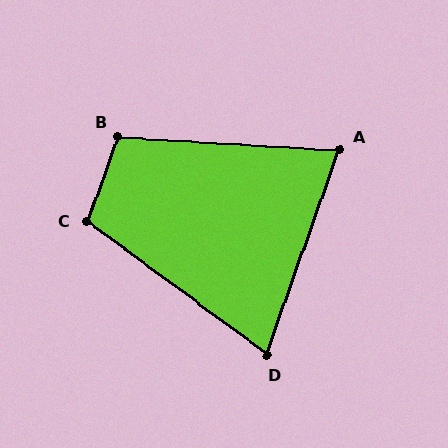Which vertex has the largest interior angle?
B, at approximately 107 degrees.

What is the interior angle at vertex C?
Approximately 106 degrees (obtuse).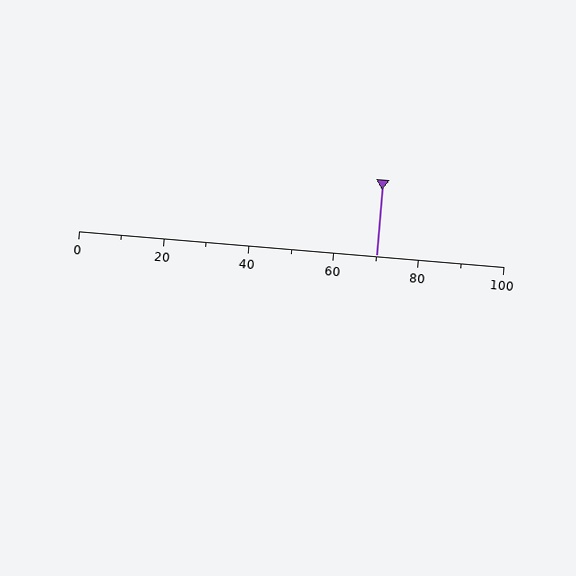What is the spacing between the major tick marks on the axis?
The major ticks are spaced 20 apart.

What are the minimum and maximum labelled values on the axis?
The axis runs from 0 to 100.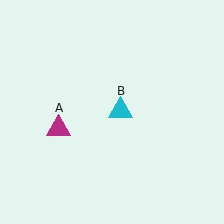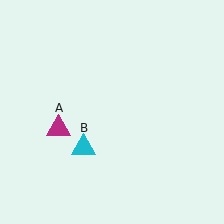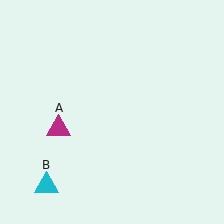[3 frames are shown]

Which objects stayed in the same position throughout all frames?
Magenta triangle (object A) remained stationary.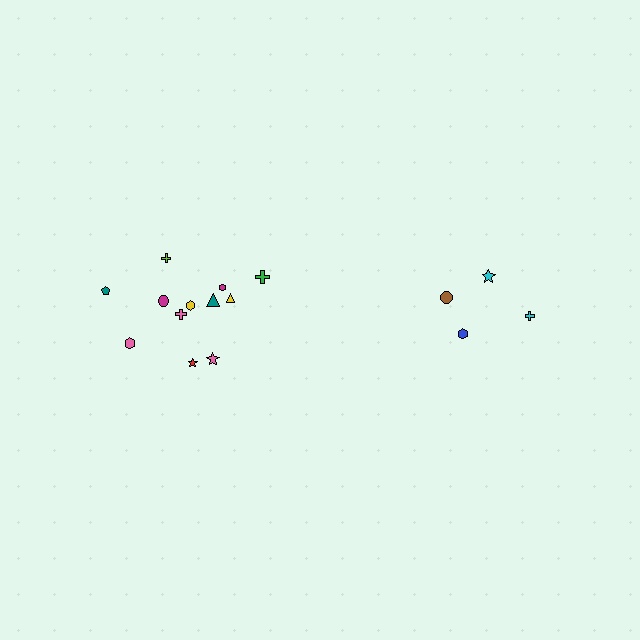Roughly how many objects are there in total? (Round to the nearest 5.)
Roughly 15 objects in total.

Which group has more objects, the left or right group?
The left group.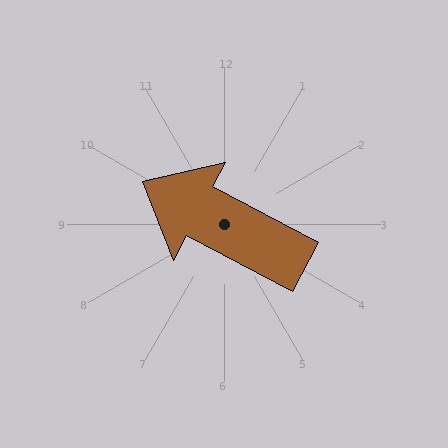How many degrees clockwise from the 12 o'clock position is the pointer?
Approximately 298 degrees.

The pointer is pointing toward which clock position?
Roughly 10 o'clock.